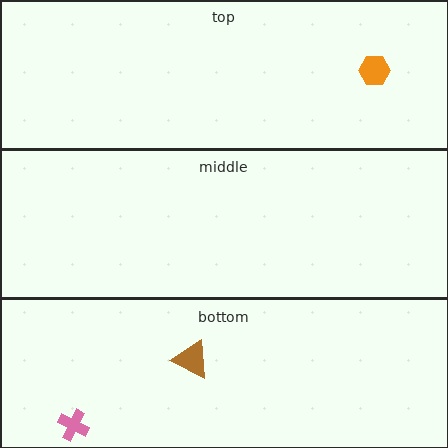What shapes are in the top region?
The orange hexagon.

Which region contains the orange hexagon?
The top region.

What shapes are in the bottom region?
The brown triangle, the pink cross.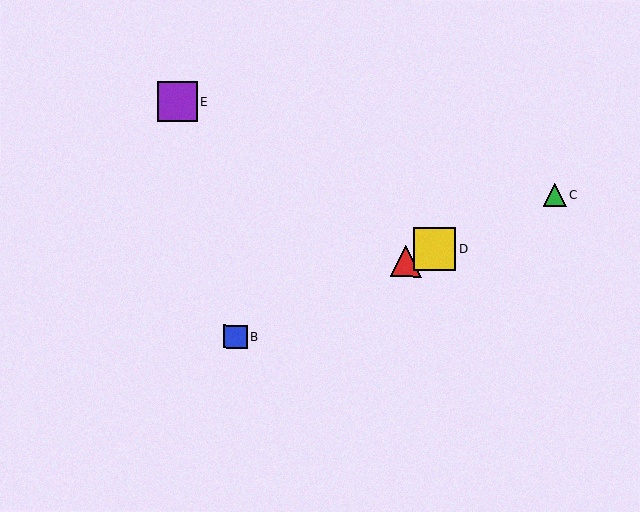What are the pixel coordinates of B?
Object B is at (235, 337).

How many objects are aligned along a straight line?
4 objects (A, B, C, D) are aligned along a straight line.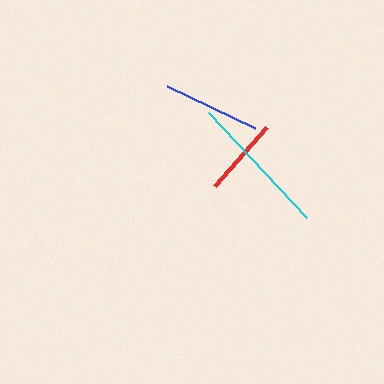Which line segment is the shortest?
The red line is the shortest at approximately 78 pixels.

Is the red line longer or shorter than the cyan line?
The cyan line is longer than the red line.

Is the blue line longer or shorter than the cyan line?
The cyan line is longer than the blue line.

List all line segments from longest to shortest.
From longest to shortest: cyan, blue, red.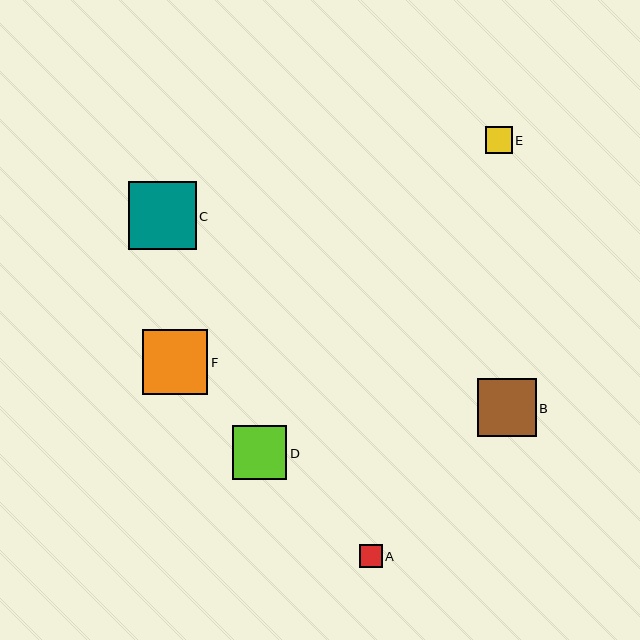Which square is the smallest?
Square A is the smallest with a size of approximately 22 pixels.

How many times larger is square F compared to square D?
Square F is approximately 1.2 times the size of square D.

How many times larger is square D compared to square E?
Square D is approximately 2.0 times the size of square E.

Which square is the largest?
Square C is the largest with a size of approximately 68 pixels.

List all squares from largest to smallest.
From largest to smallest: C, F, B, D, E, A.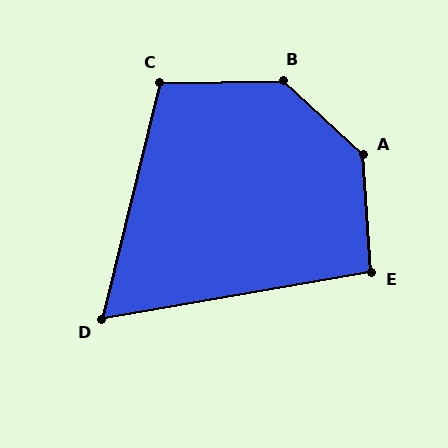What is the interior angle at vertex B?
Approximately 136 degrees (obtuse).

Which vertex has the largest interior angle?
A, at approximately 137 degrees.